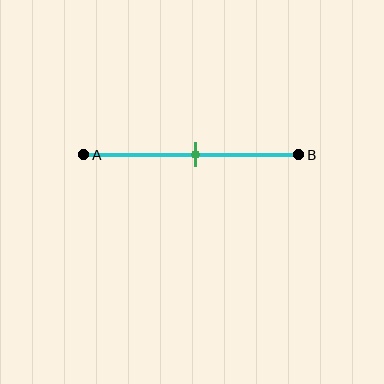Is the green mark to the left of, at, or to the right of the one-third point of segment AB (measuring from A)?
The green mark is to the right of the one-third point of segment AB.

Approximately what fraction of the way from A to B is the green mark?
The green mark is approximately 50% of the way from A to B.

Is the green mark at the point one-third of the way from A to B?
No, the mark is at about 50% from A, not at the 33% one-third point.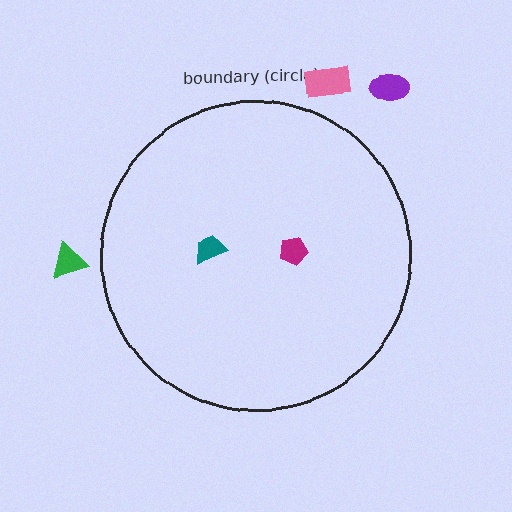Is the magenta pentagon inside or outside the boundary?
Inside.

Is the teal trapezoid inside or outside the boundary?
Inside.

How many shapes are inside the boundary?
2 inside, 3 outside.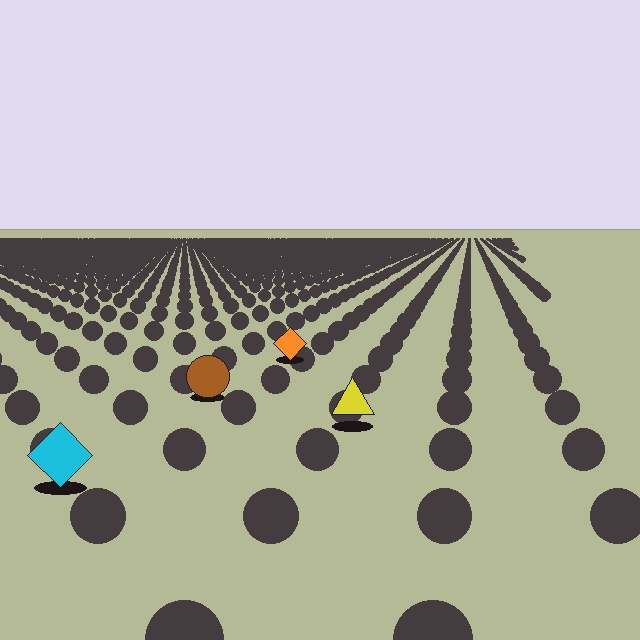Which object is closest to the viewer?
The cyan diamond is closest. The texture marks near it are larger and more spread out.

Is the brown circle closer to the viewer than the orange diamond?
Yes. The brown circle is closer — you can tell from the texture gradient: the ground texture is coarser near it.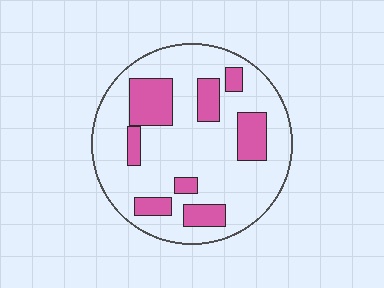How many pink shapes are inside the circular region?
8.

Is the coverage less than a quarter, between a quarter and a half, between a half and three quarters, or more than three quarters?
Less than a quarter.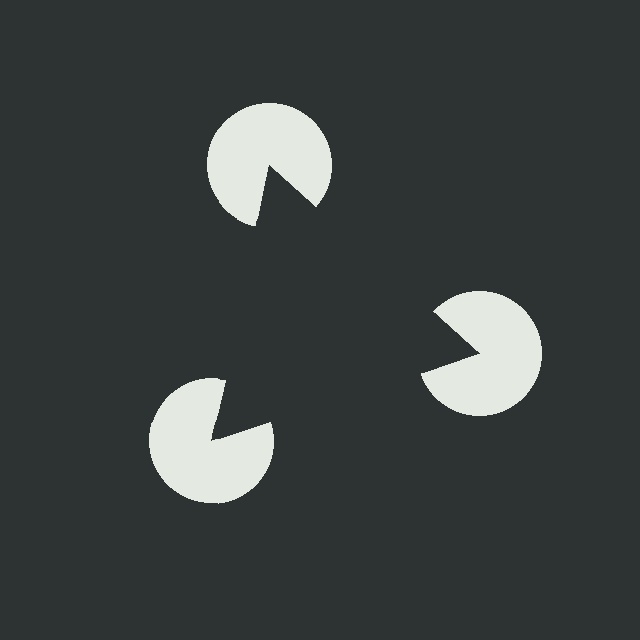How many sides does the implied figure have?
3 sides.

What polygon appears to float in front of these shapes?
An illusory triangle — its edges are inferred from the aligned wedge cuts in the pac-man discs, not physically drawn.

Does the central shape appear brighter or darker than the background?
It typically appears slightly darker than the background, even though no actual brightness change is drawn.